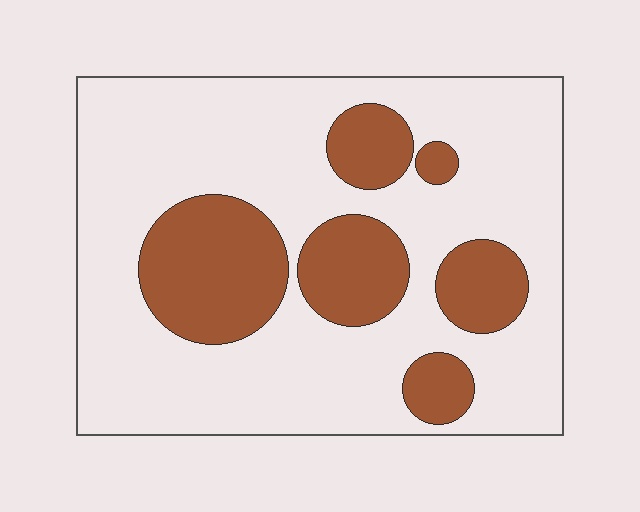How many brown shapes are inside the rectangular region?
6.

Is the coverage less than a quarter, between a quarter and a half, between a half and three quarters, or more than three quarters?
Between a quarter and a half.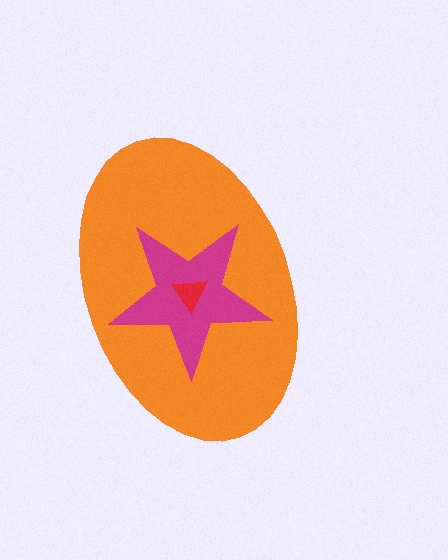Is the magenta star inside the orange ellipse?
Yes.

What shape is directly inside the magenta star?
The red triangle.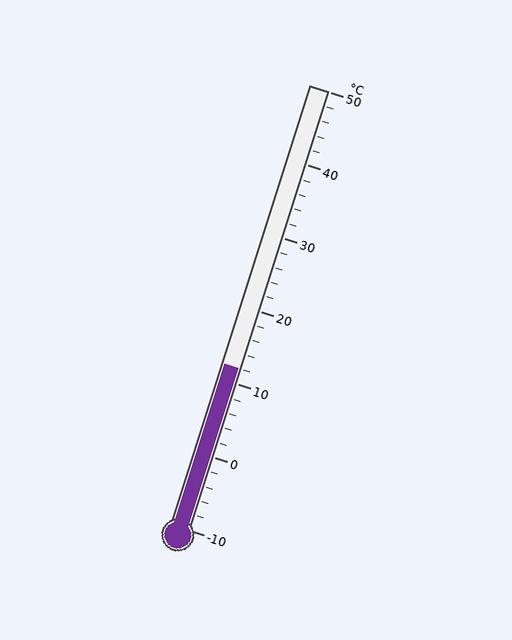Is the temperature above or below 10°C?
The temperature is above 10°C.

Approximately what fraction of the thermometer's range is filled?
The thermometer is filled to approximately 35% of its range.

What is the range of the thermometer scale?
The thermometer scale ranges from -10°C to 50°C.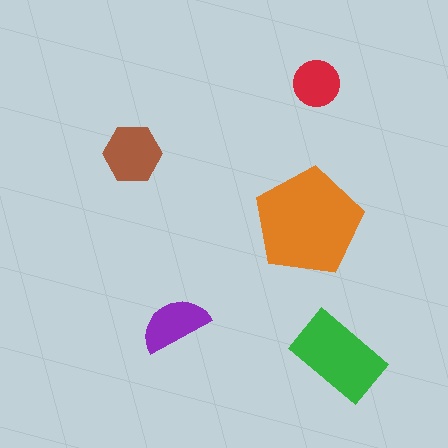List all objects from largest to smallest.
The orange pentagon, the green rectangle, the brown hexagon, the purple semicircle, the red circle.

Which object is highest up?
The red circle is topmost.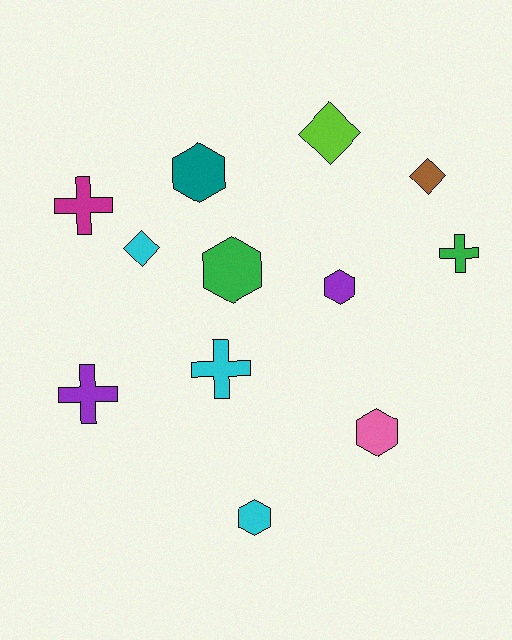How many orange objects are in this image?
There are no orange objects.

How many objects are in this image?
There are 12 objects.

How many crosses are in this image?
There are 4 crosses.